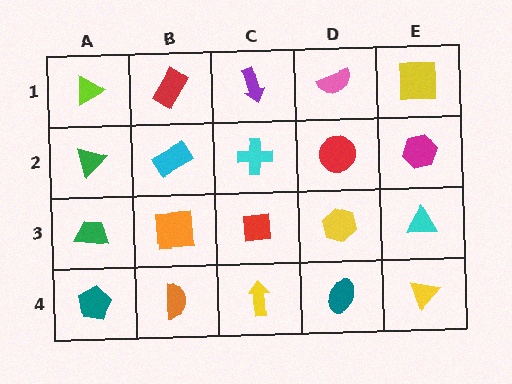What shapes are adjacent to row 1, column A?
A green triangle (row 2, column A), a red rectangle (row 1, column B).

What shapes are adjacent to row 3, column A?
A green triangle (row 2, column A), a teal pentagon (row 4, column A), an orange square (row 3, column B).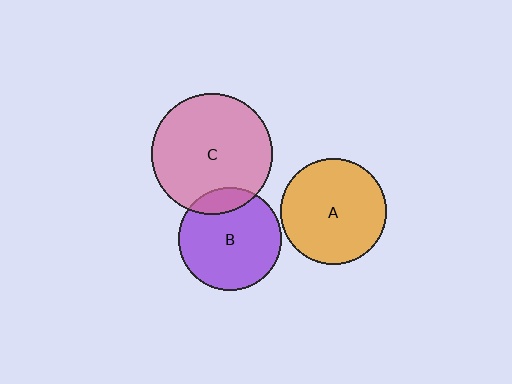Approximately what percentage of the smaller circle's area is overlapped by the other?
Approximately 15%.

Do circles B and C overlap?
Yes.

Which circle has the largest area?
Circle C (pink).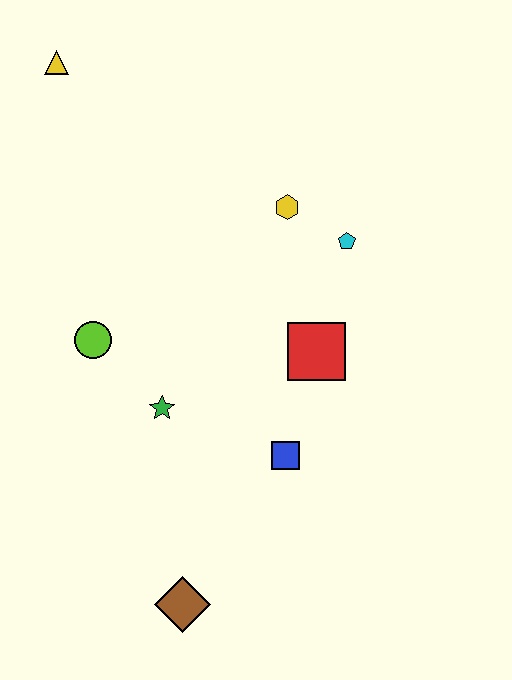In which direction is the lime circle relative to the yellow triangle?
The lime circle is below the yellow triangle.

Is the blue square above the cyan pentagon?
No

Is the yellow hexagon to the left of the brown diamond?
No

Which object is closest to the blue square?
The red square is closest to the blue square.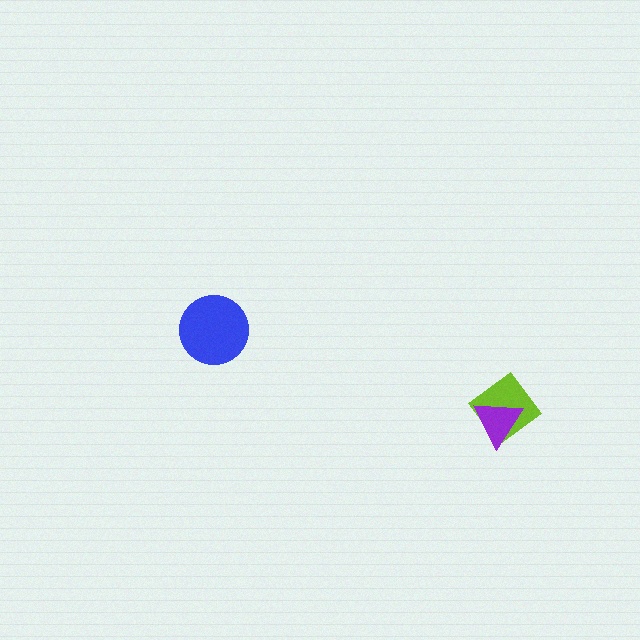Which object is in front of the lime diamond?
The purple triangle is in front of the lime diamond.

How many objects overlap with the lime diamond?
1 object overlaps with the lime diamond.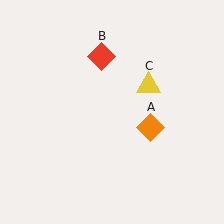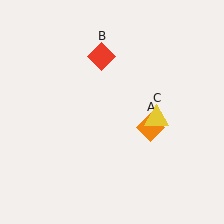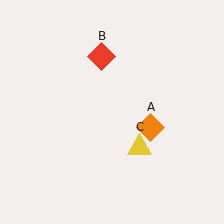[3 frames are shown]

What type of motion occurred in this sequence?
The yellow triangle (object C) rotated clockwise around the center of the scene.